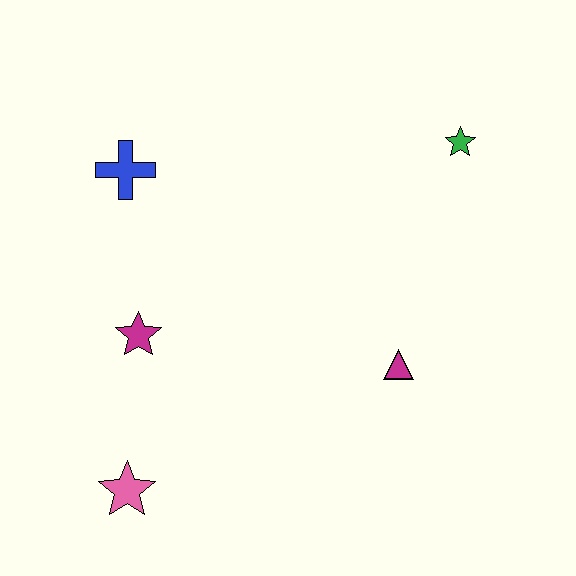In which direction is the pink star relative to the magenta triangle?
The pink star is to the left of the magenta triangle.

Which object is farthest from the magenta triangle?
The blue cross is farthest from the magenta triangle.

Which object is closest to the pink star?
The magenta star is closest to the pink star.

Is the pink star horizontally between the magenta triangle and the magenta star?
No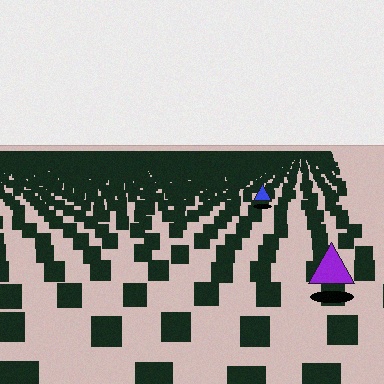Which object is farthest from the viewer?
The blue triangle is farthest from the viewer. It appears smaller and the ground texture around it is denser.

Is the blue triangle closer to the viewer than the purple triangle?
No. The purple triangle is closer — you can tell from the texture gradient: the ground texture is coarser near it.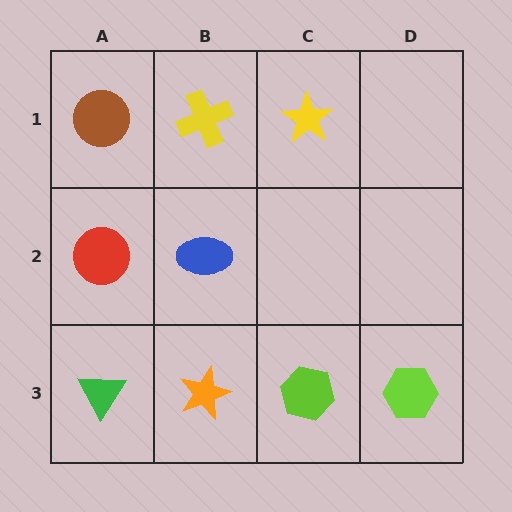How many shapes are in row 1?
3 shapes.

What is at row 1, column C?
A yellow star.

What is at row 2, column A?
A red circle.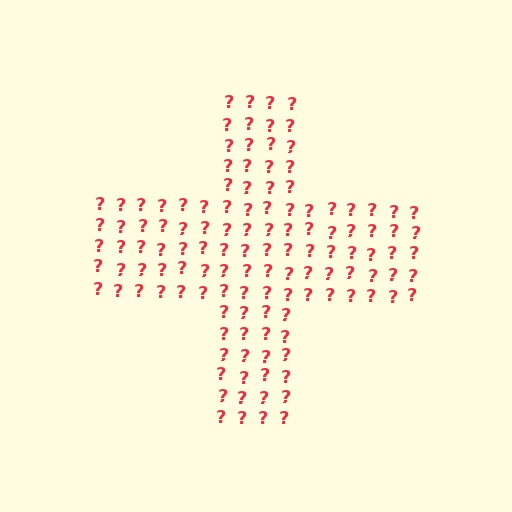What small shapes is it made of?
It is made of small question marks.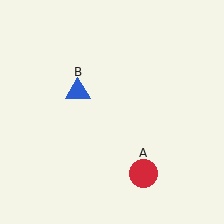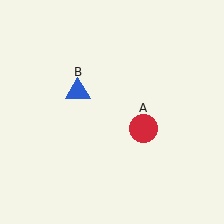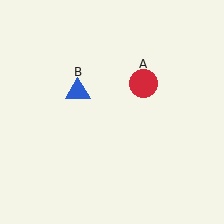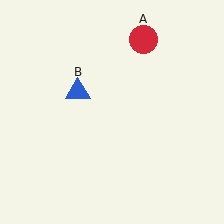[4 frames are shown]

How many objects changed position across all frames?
1 object changed position: red circle (object A).